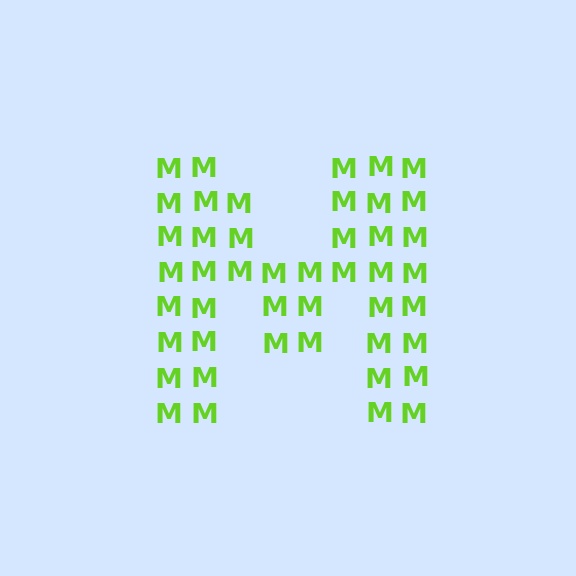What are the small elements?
The small elements are letter M's.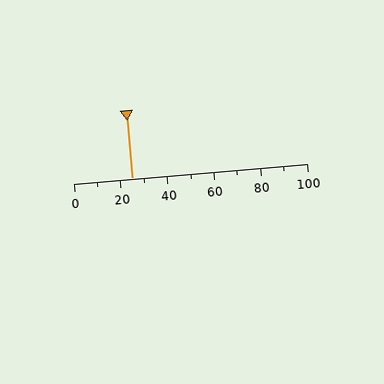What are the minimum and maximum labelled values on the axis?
The axis runs from 0 to 100.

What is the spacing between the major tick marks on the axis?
The major ticks are spaced 20 apart.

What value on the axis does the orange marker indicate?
The marker indicates approximately 25.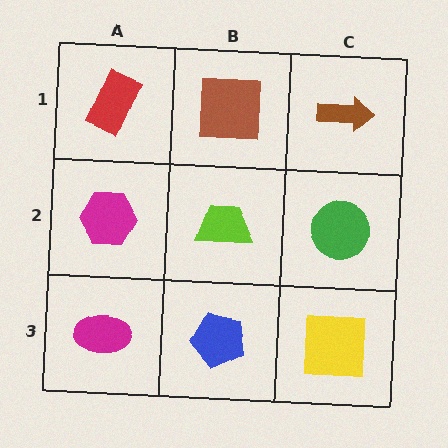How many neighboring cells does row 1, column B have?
3.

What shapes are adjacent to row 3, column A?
A magenta hexagon (row 2, column A), a blue pentagon (row 3, column B).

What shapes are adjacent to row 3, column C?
A green circle (row 2, column C), a blue pentagon (row 3, column B).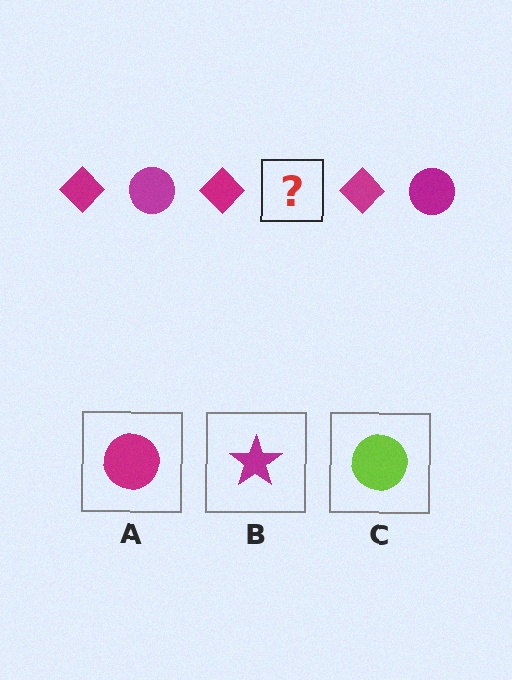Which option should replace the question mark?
Option A.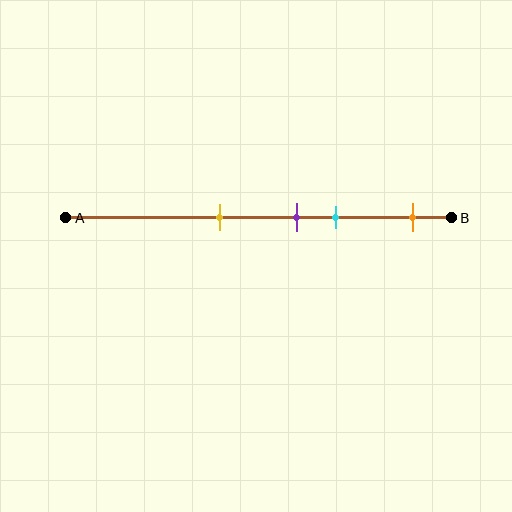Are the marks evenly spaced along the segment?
No, the marks are not evenly spaced.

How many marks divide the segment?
There are 4 marks dividing the segment.